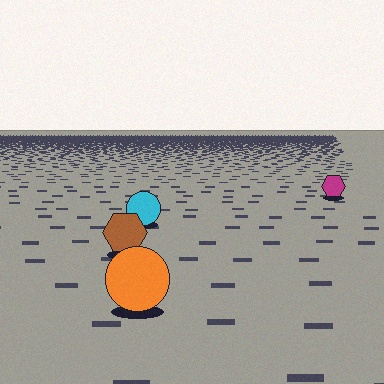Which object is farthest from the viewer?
The magenta hexagon is farthest from the viewer. It appears smaller and the ground texture around it is denser.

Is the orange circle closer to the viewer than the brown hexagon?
Yes. The orange circle is closer — you can tell from the texture gradient: the ground texture is coarser near it.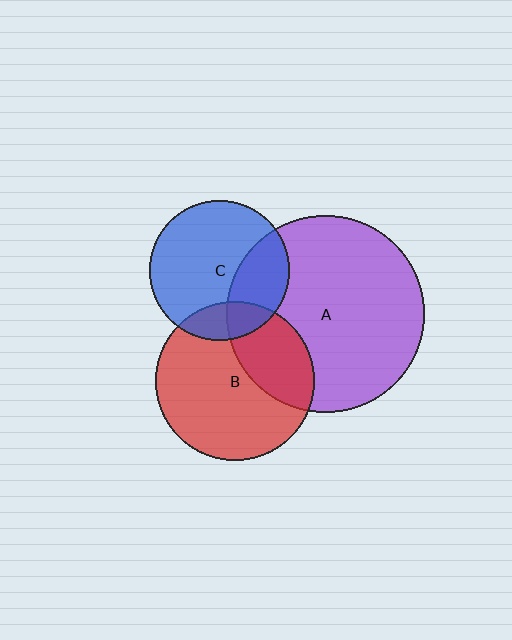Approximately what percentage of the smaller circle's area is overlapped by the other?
Approximately 15%.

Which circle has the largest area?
Circle A (purple).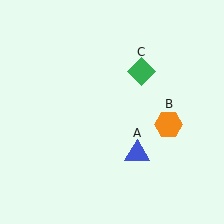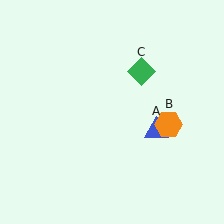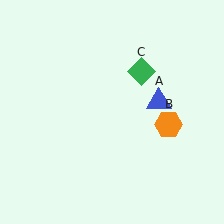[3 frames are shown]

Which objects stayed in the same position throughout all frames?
Orange hexagon (object B) and green diamond (object C) remained stationary.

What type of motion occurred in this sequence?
The blue triangle (object A) rotated counterclockwise around the center of the scene.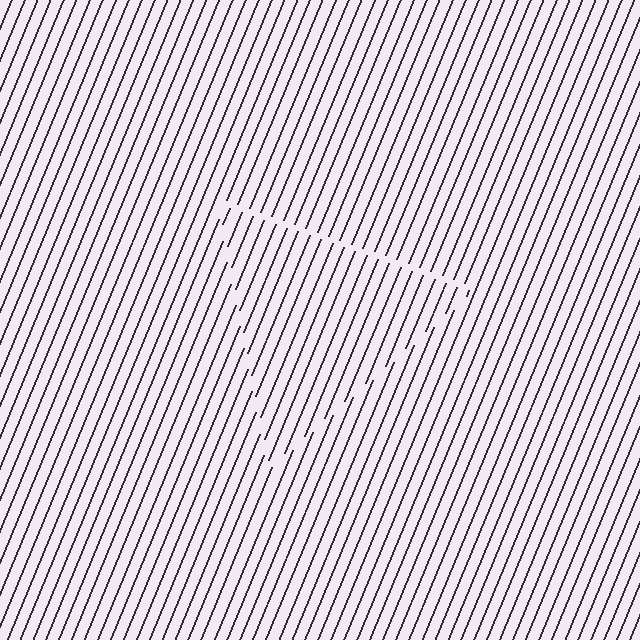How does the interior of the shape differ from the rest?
The interior of the shape contains the same grating, shifted by half a period — the contour is defined by the phase discontinuity where line-ends from the inner and outer gratings abut.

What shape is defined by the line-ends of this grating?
An illusory triangle. The interior of the shape contains the same grating, shifted by half a period — the contour is defined by the phase discontinuity where line-ends from the inner and outer gratings abut.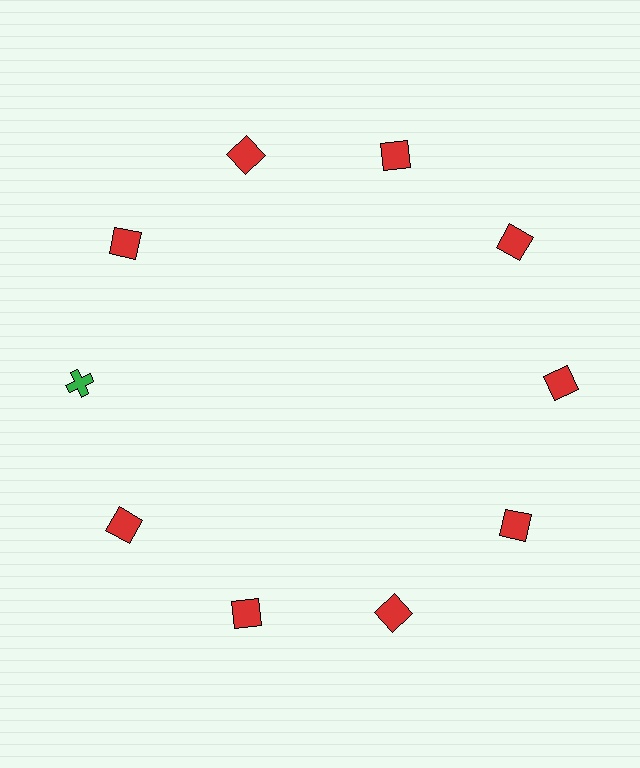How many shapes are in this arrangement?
There are 10 shapes arranged in a ring pattern.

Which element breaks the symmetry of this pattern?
The green cross at roughly the 9 o'clock position breaks the symmetry. All other shapes are red squares.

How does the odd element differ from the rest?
It differs in both color (green instead of red) and shape (cross instead of square).